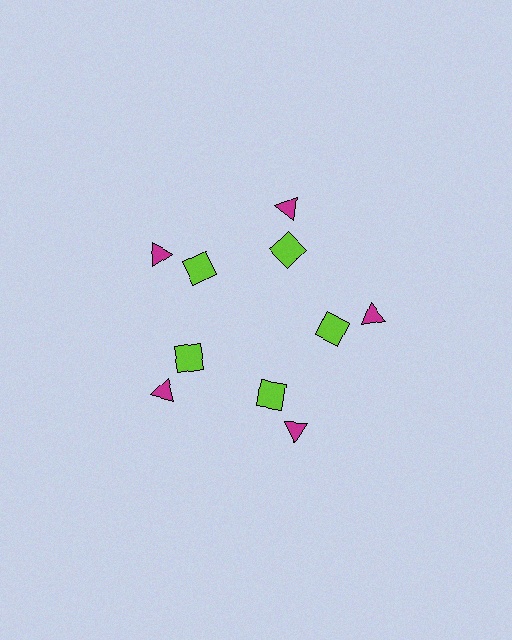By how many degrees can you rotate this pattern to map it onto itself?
The pattern maps onto itself every 72 degrees of rotation.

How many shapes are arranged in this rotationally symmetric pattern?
There are 10 shapes, arranged in 5 groups of 2.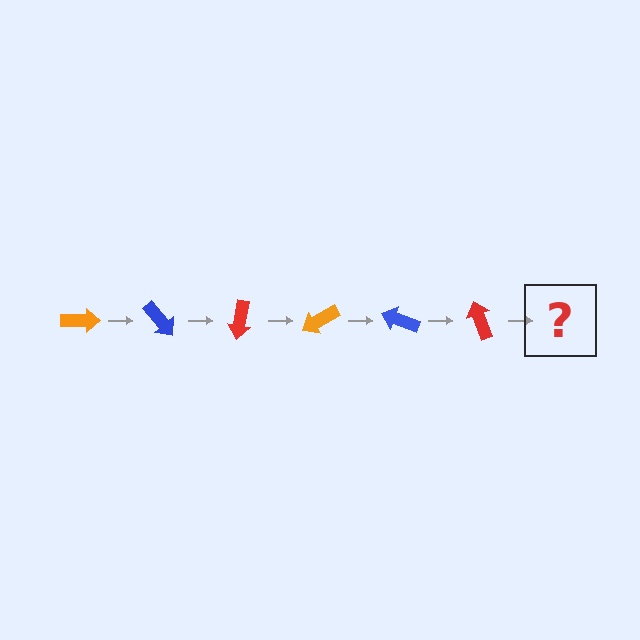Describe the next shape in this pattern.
It should be an orange arrow, rotated 300 degrees from the start.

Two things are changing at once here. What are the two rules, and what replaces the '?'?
The two rules are that it rotates 50 degrees each step and the color cycles through orange, blue, and red. The '?' should be an orange arrow, rotated 300 degrees from the start.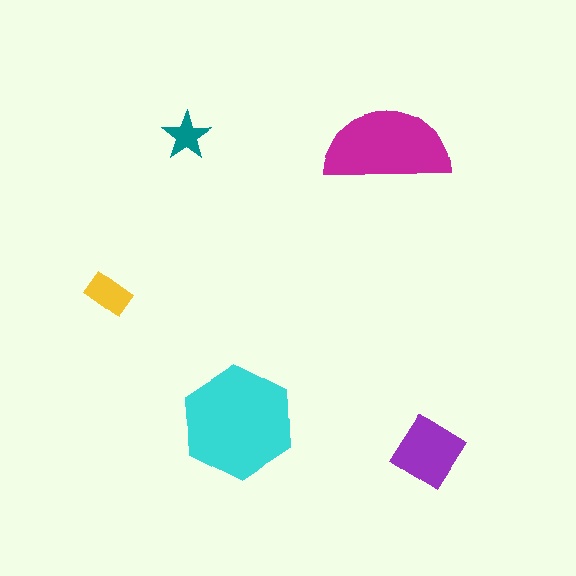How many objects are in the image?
There are 5 objects in the image.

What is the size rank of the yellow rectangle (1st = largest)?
4th.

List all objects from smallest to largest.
The teal star, the yellow rectangle, the purple diamond, the magenta semicircle, the cyan hexagon.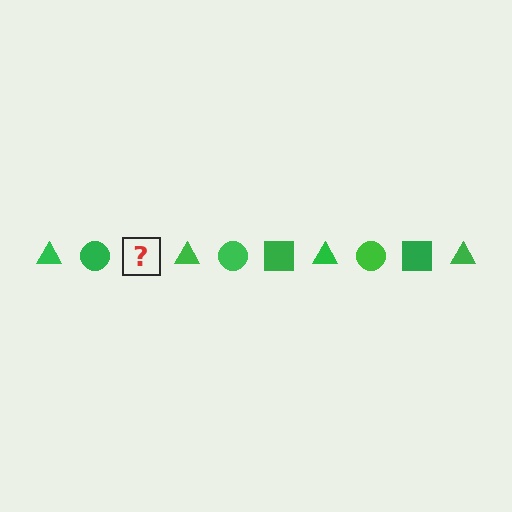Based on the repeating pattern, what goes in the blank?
The blank should be a green square.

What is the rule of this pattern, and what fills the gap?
The rule is that the pattern cycles through triangle, circle, square shapes in green. The gap should be filled with a green square.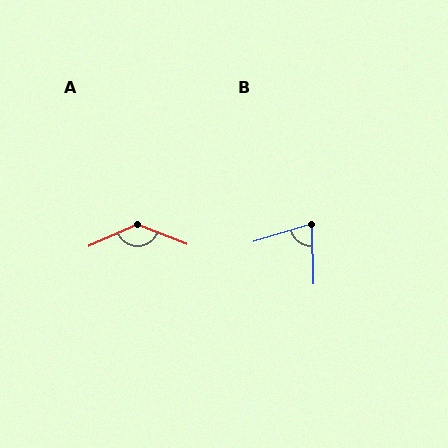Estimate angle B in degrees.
Approximately 74 degrees.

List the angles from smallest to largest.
B (74°), A (134°).